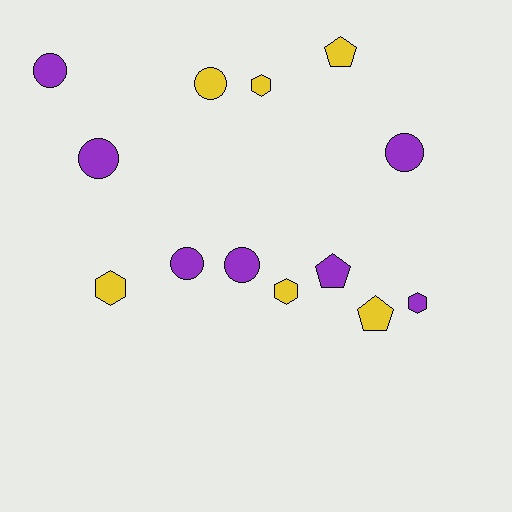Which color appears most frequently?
Purple, with 7 objects.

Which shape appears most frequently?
Circle, with 6 objects.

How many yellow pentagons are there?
There are 2 yellow pentagons.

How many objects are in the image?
There are 13 objects.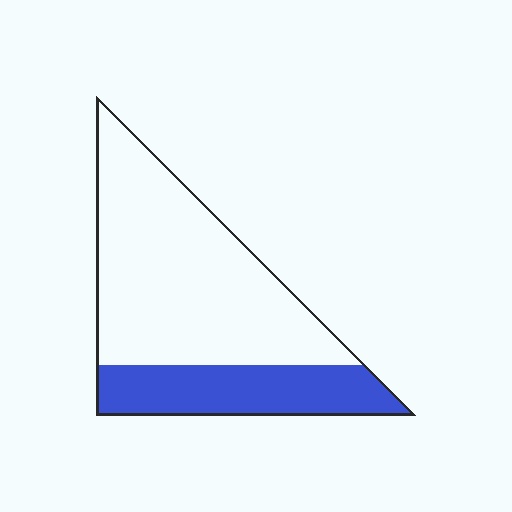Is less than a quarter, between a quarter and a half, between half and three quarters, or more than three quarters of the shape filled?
Between a quarter and a half.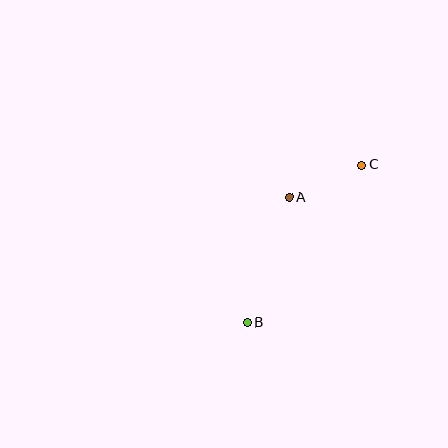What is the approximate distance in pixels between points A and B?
The distance between A and B is approximately 132 pixels.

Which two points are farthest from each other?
Points B and C are farthest from each other.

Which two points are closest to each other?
Points A and C are closest to each other.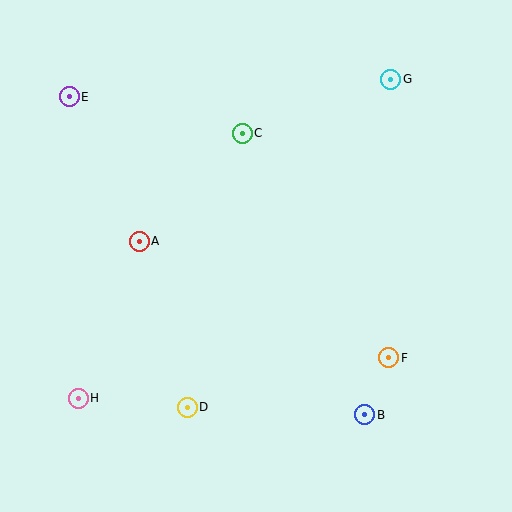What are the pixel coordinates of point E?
Point E is at (69, 97).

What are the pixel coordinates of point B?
Point B is at (365, 415).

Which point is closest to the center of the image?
Point A at (139, 241) is closest to the center.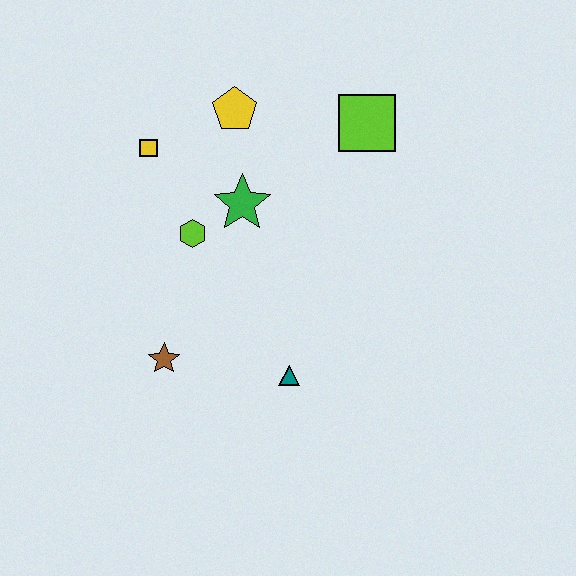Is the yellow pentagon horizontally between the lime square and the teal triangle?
No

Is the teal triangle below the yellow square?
Yes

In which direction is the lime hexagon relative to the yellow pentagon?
The lime hexagon is below the yellow pentagon.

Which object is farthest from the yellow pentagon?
The teal triangle is farthest from the yellow pentagon.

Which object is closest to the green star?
The lime hexagon is closest to the green star.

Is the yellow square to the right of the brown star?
No